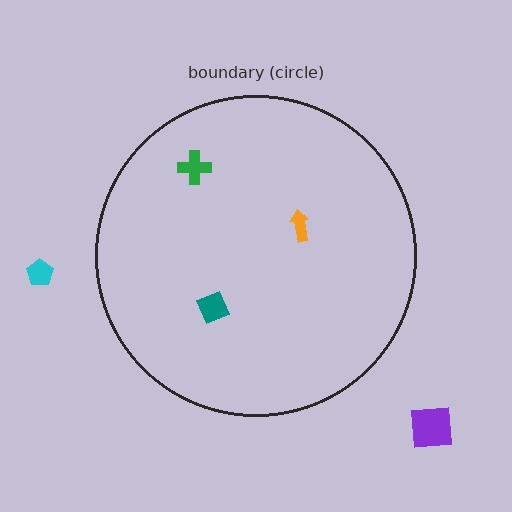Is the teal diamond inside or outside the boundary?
Inside.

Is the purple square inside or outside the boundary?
Outside.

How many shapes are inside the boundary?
3 inside, 2 outside.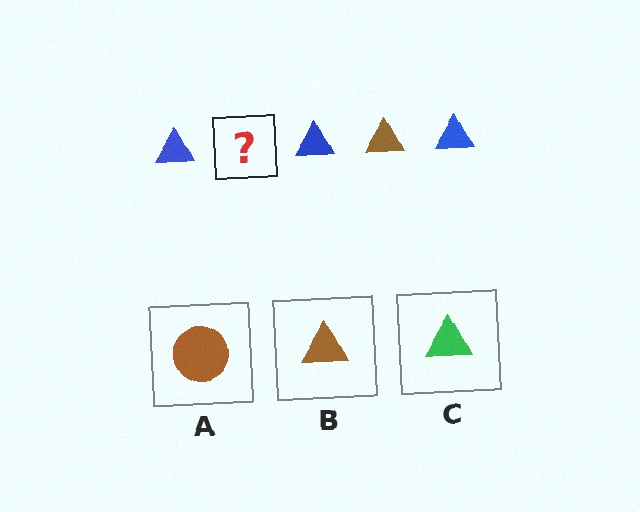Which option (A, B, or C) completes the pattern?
B.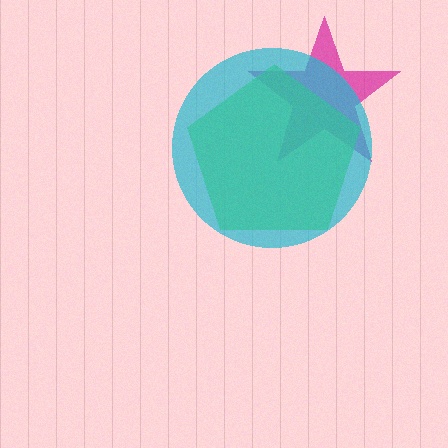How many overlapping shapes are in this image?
There are 3 overlapping shapes in the image.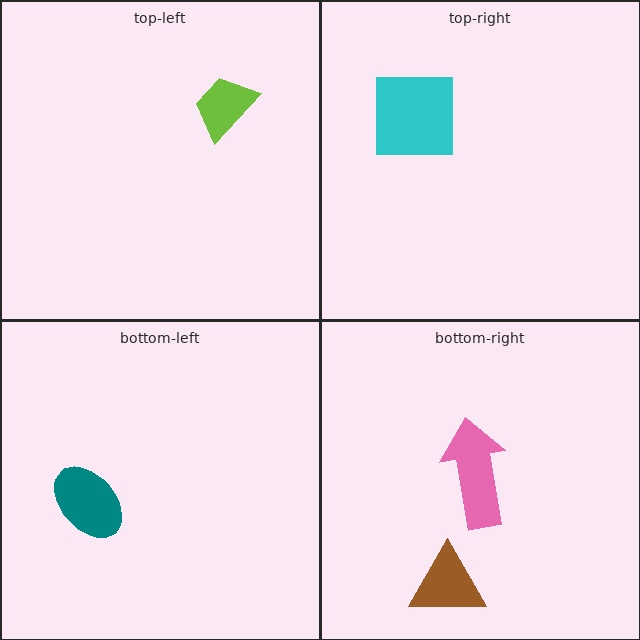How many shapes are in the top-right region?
1.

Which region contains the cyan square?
The top-right region.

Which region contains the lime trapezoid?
The top-left region.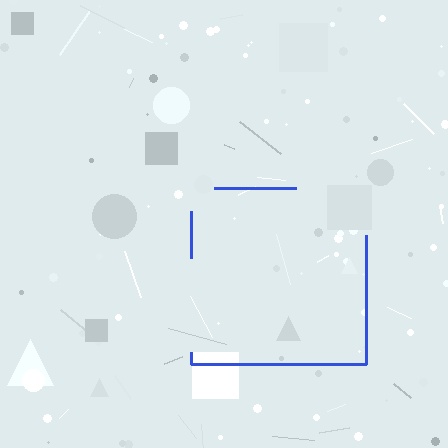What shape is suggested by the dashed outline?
The dashed outline suggests a square.